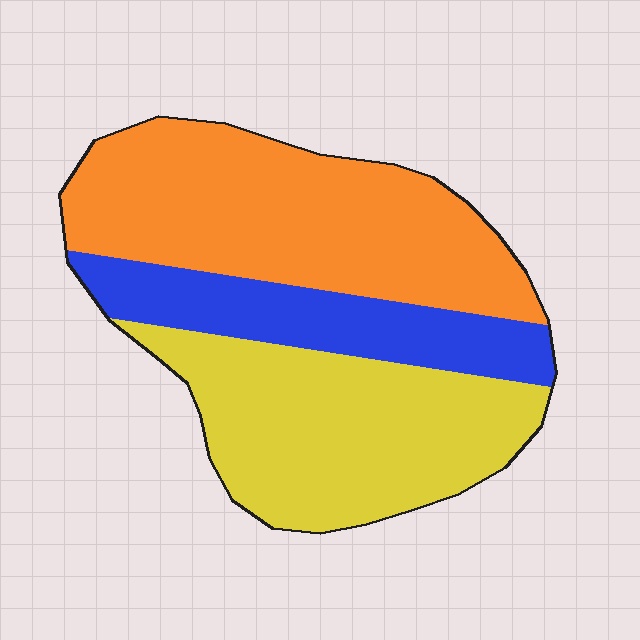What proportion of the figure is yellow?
Yellow covers about 35% of the figure.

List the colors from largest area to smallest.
From largest to smallest: orange, yellow, blue.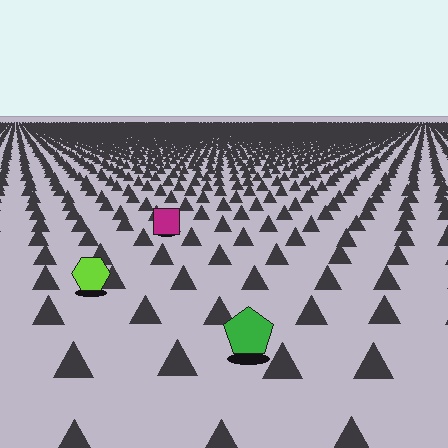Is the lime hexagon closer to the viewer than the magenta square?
Yes. The lime hexagon is closer — you can tell from the texture gradient: the ground texture is coarser near it.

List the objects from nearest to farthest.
From nearest to farthest: the green pentagon, the lime hexagon, the magenta square.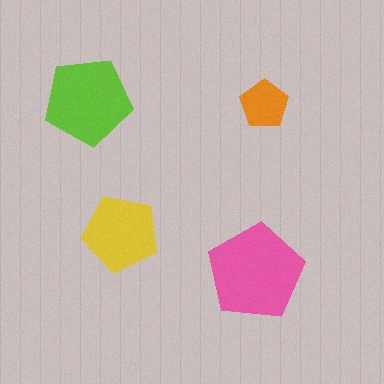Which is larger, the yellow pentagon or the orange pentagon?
The yellow one.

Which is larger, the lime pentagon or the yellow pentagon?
The lime one.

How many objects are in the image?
There are 4 objects in the image.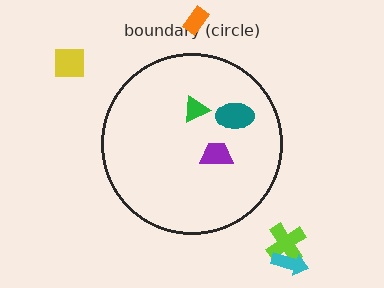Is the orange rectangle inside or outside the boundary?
Outside.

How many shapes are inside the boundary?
3 inside, 4 outside.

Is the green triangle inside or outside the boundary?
Inside.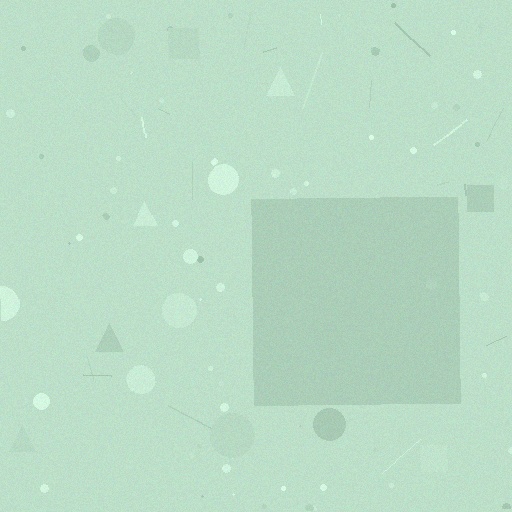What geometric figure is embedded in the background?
A square is embedded in the background.